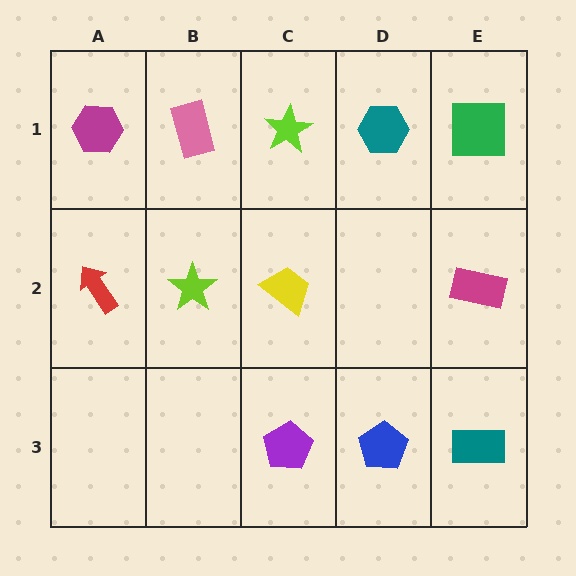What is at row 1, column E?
A green square.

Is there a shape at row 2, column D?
No, that cell is empty.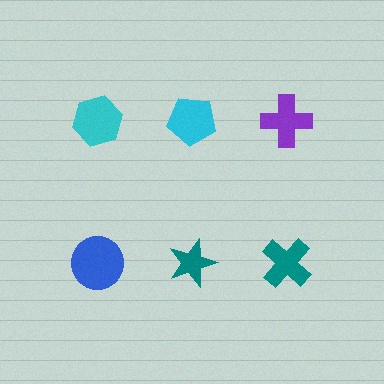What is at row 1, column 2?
A cyan pentagon.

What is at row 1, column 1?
A cyan hexagon.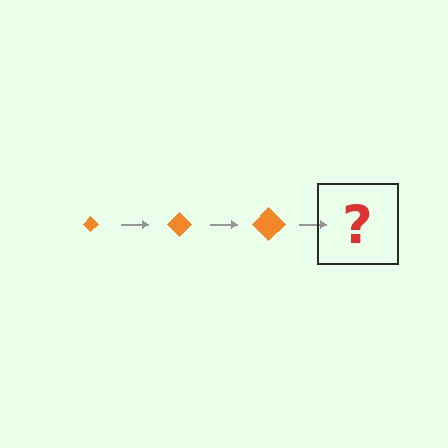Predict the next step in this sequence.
The next step is an orange diamond, larger than the previous one.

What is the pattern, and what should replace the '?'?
The pattern is that the diamond gets progressively larger each step. The '?' should be an orange diamond, larger than the previous one.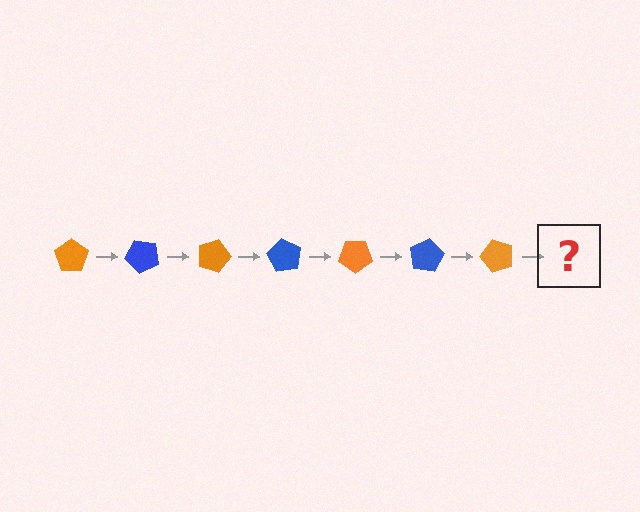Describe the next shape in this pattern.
It should be a blue pentagon, rotated 315 degrees from the start.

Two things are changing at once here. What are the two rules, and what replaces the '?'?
The two rules are that it rotates 45 degrees each step and the color cycles through orange and blue. The '?' should be a blue pentagon, rotated 315 degrees from the start.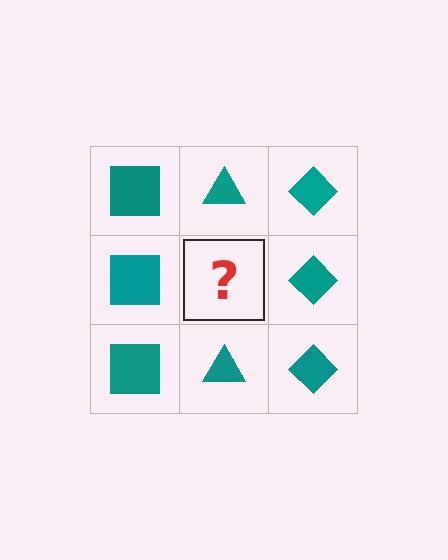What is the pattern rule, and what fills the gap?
The rule is that each column has a consistent shape. The gap should be filled with a teal triangle.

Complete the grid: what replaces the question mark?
The question mark should be replaced with a teal triangle.